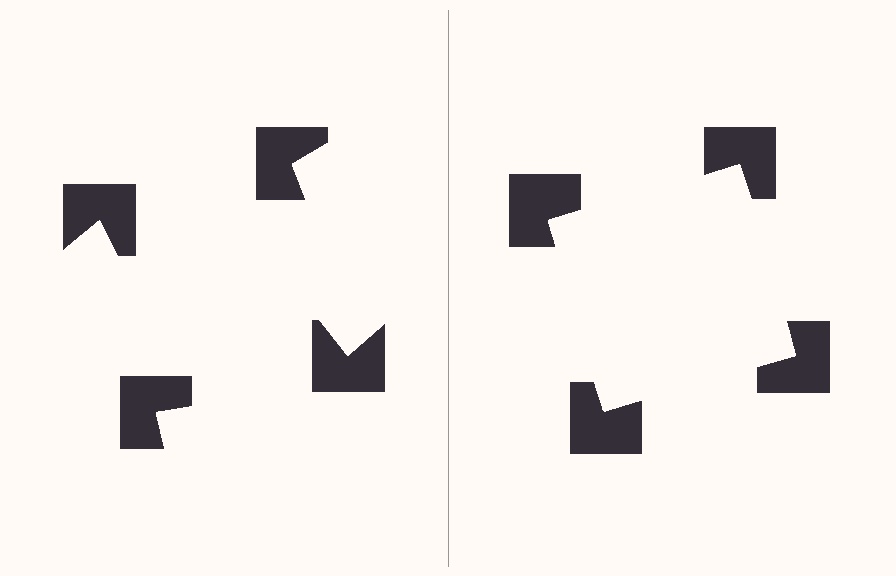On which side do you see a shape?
An illusory square appears on the right side. On the left side the wedge cuts are rotated, so no coherent shape forms.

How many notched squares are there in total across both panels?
8 — 4 on each side.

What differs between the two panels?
The notched squares are positioned identically on both sides; only the wedge orientations differ. On the right they align to a square; on the left they are misaligned.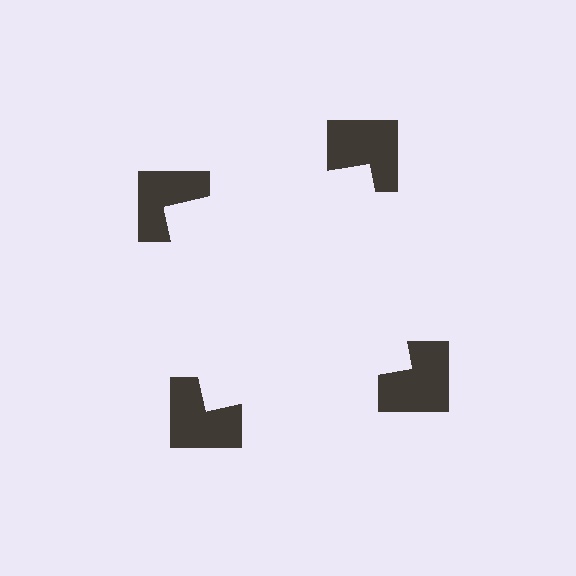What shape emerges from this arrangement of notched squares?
An illusory square — its edges are inferred from the aligned wedge cuts in the notched squares, not physically drawn.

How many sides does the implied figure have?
4 sides.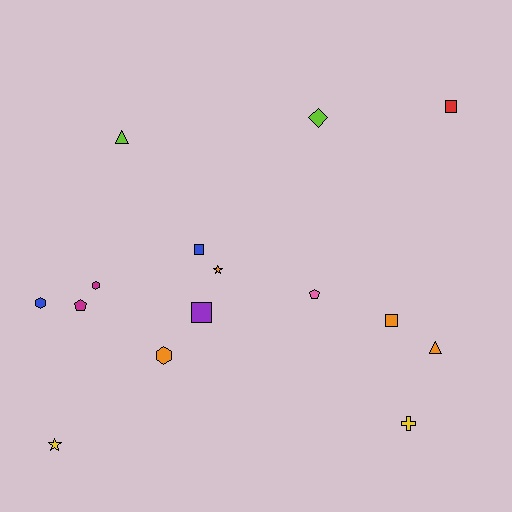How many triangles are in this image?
There are 2 triangles.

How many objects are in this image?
There are 15 objects.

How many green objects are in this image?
There are no green objects.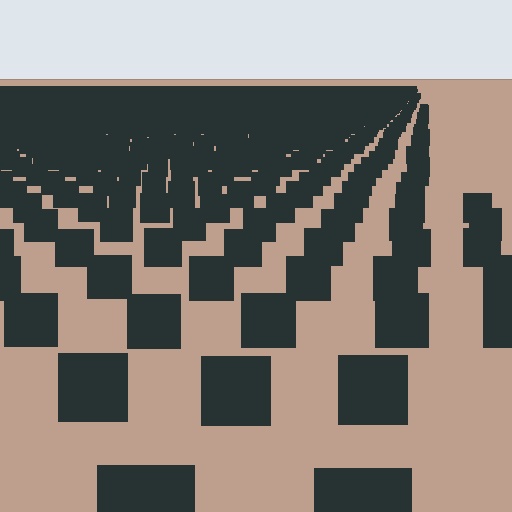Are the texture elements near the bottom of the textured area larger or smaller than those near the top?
Larger. Near the bottom, elements are closer to the viewer and appear at a bigger on-screen size.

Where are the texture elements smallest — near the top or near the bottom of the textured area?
Near the top.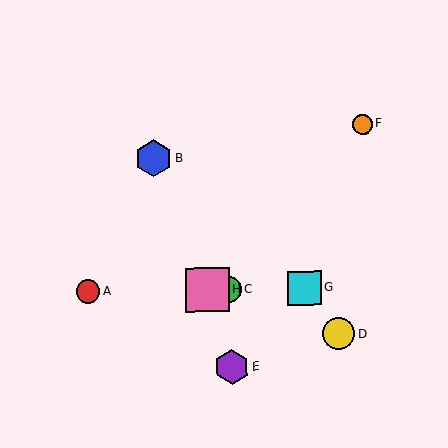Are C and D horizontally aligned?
No, C is at y≈289 and D is at y≈334.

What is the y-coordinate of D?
Object D is at y≈334.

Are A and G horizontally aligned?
Yes, both are at y≈292.